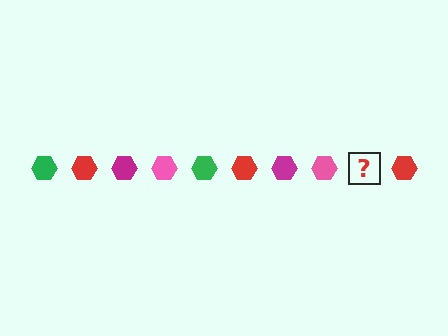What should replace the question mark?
The question mark should be replaced with a green hexagon.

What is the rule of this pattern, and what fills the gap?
The rule is that the pattern cycles through green, red, magenta, pink hexagons. The gap should be filled with a green hexagon.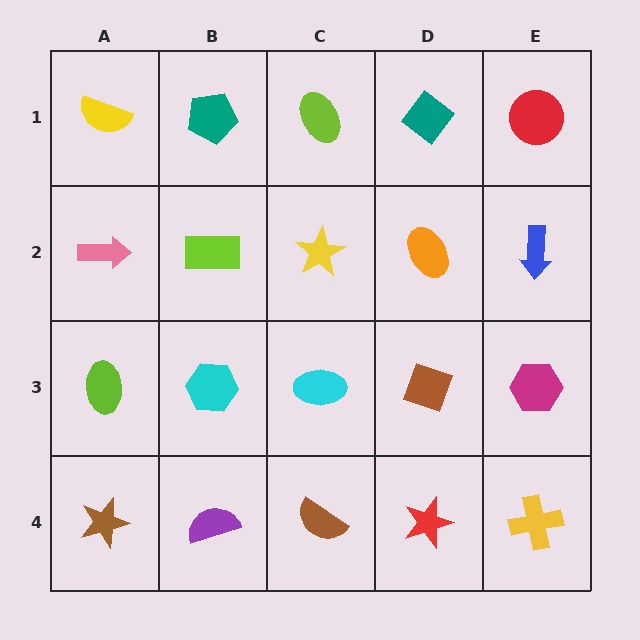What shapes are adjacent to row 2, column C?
A lime ellipse (row 1, column C), a cyan ellipse (row 3, column C), a lime rectangle (row 2, column B), an orange ellipse (row 2, column D).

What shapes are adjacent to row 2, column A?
A yellow semicircle (row 1, column A), a lime ellipse (row 3, column A), a lime rectangle (row 2, column B).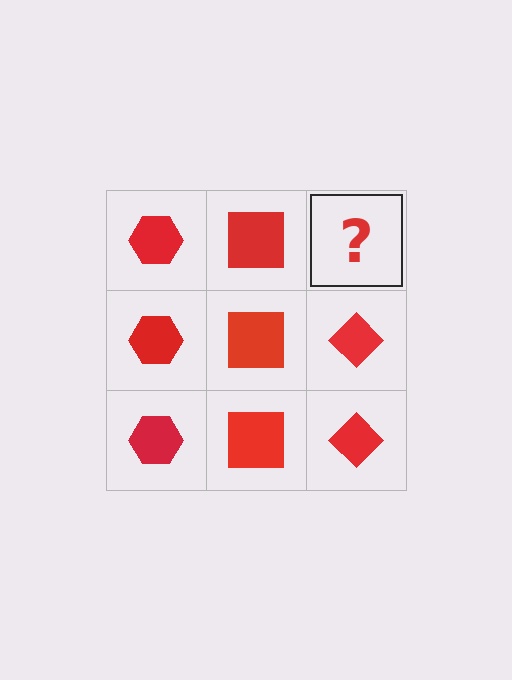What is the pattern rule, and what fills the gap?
The rule is that each column has a consistent shape. The gap should be filled with a red diamond.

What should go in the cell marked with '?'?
The missing cell should contain a red diamond.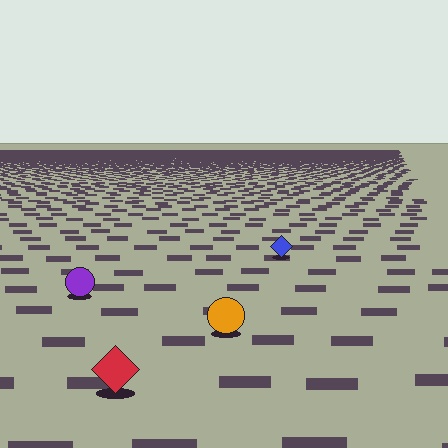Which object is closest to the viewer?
The red diamond is closest. The texture marks near it are larger and more spread out.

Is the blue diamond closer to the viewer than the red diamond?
No. The red diamond is closer — you can tell from the texture gradient: the ground texture is coarser near it.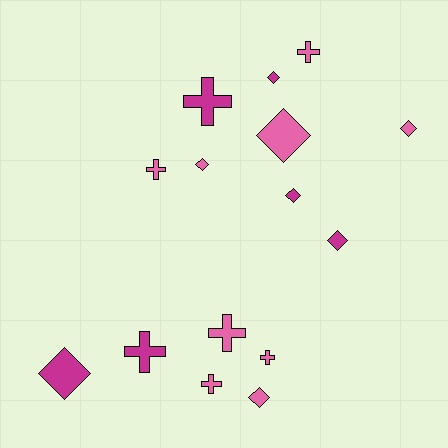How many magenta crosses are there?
There are 2 magenta crosses.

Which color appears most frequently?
Pink, with 9 objects.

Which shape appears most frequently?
Diamond, with 8 objects.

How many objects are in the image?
There are 15 objects.